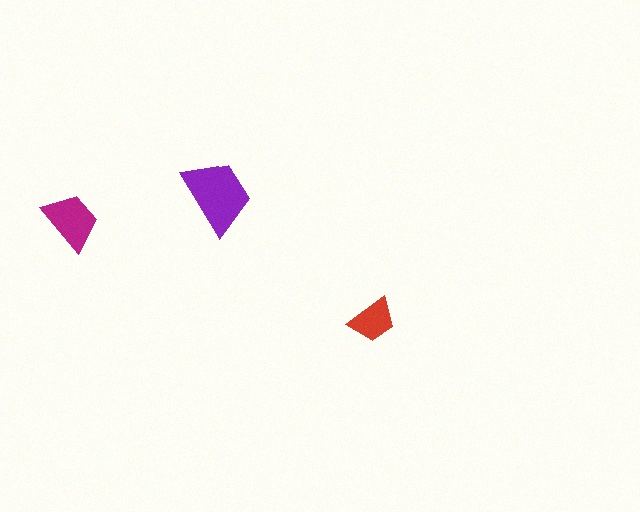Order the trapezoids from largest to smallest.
the purple one, the magenta one, the red one.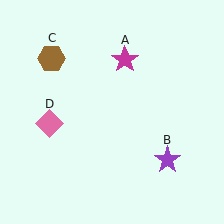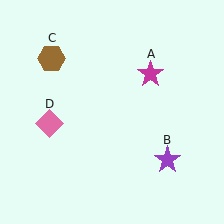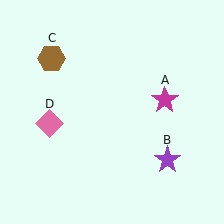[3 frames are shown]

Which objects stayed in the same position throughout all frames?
Purple star (object B) and brown hexagon (object C) and pink diamond (object D) remained stationary.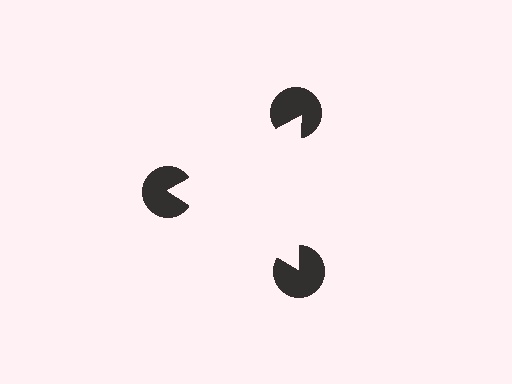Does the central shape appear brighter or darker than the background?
It typically appears slightly brighter than the background, even though no actual brightness change is drawn.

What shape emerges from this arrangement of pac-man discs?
An illusory triangle — its edges are inferred from the aligned wedge cuts in the pac-man discs, not physically drawn.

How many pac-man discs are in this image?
There are 3 — one at each vertex of the illusory triangle.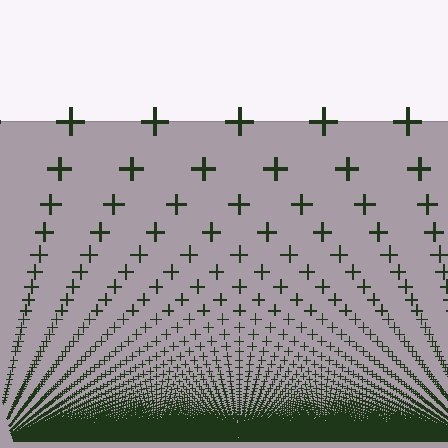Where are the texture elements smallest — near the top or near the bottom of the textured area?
Near the bottom.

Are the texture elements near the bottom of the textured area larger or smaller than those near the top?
Smaller. The gradient is inverted — elements near the bottom are smaller and denser.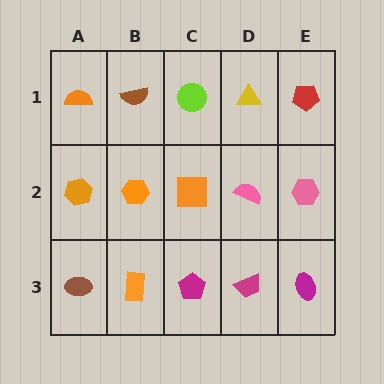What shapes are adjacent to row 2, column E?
A red pentagon (row 1, column E), a magenta ellipse (row 3, column E), a pink semicircle (row 2, column D).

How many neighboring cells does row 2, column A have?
3.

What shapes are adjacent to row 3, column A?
An orange hexagon (row 2, column A), an orange rectangle (row 3, column B).